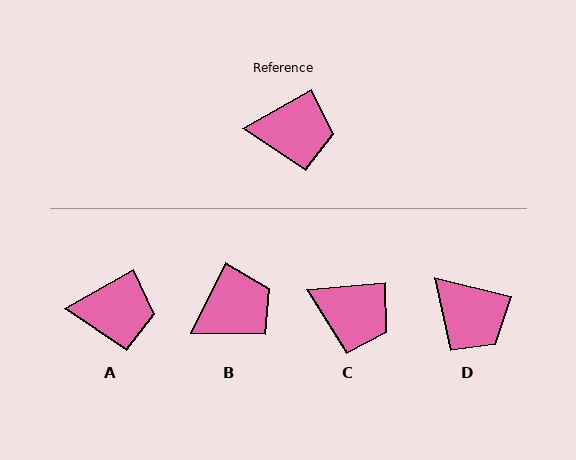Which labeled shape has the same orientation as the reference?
A.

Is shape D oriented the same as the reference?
No, it is off by about 43 degrees.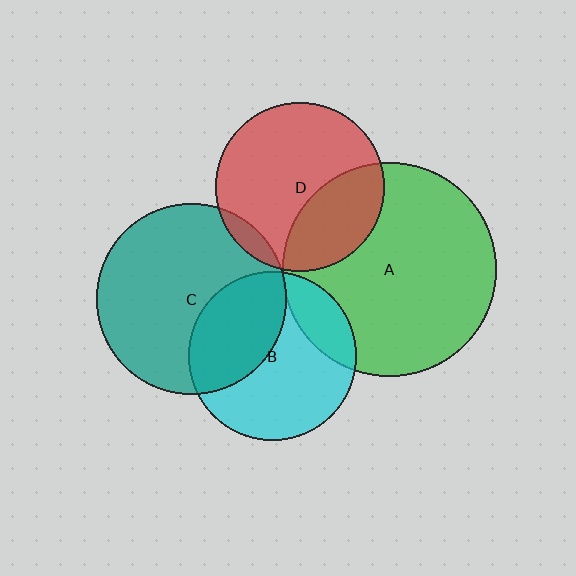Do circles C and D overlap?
Yes.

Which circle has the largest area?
Circle A (green).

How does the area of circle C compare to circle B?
Approximately 1.3 times.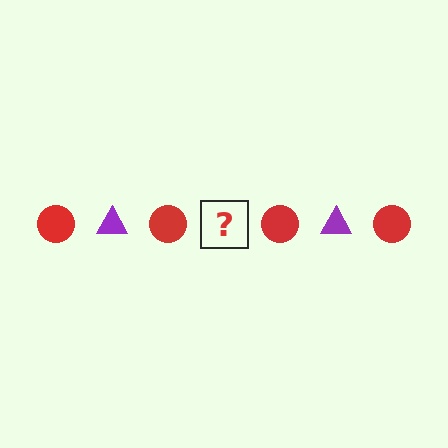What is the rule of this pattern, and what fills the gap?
The rule is that the pattern alternates between red circle and purple triangle. The gap should be filled with a purple triangle.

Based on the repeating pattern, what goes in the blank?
The blank should be a purple triangle.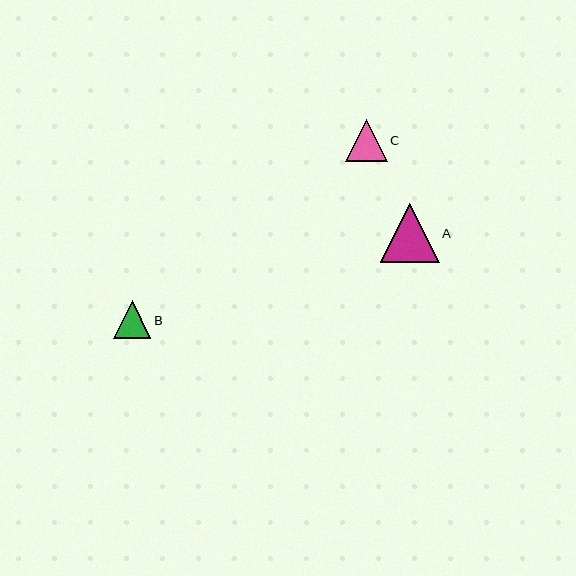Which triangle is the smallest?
Triangle B is the smallest with a size of approximately 38 pixels.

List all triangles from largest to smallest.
From largest to smallest: A, C, B.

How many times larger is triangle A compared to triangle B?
Triangle A is approximately 1.6 times the size of triangle B.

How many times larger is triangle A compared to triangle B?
Triangle A is approximately 1.6 times the size of triangle B.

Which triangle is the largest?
Triangle A is the largest with a size of approximately 59 pixels.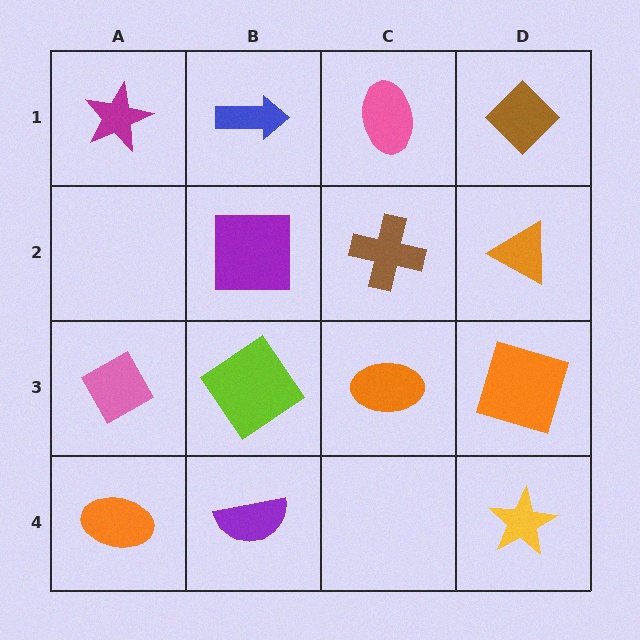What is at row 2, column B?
A purple square.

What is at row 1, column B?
A blue arrow.